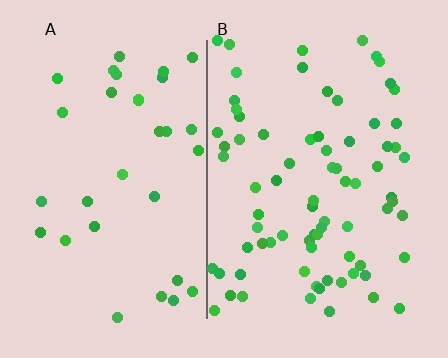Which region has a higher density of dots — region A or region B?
B (the right).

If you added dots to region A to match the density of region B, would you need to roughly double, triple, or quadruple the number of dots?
Approximately double.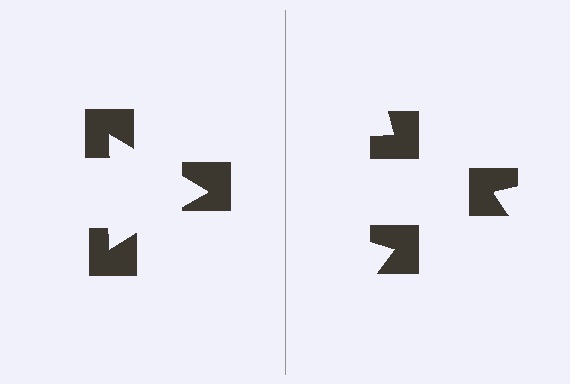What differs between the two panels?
The notched squares are positioned identically on both sides; only the wedge orientations differ. On the left they align to a triangle; on the right they are misaligned.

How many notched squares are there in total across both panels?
6 — 3 on each side.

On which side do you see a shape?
An illusory triangle appears on the left side. On the right side the wedge cuts are rotated, so no coherent shape forms.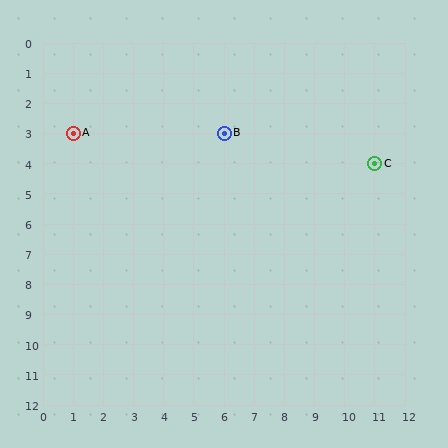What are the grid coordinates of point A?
Point A is at grid coordinates (1, 3).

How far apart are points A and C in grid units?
Points A and C are 10 columns and 1 row apart (about 10.0 grid units diagonally).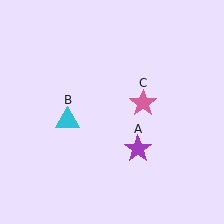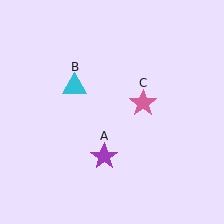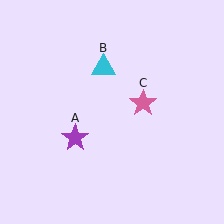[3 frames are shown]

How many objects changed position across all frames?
2 objects changed position: purple star (object A), cyan triangle (object B).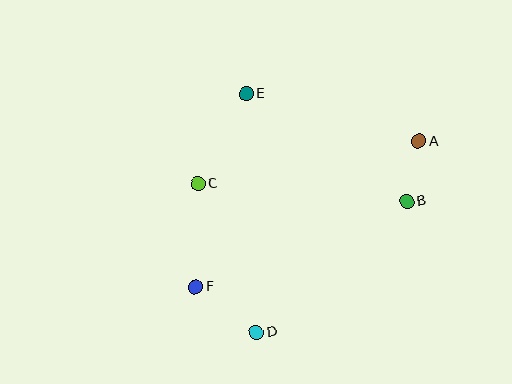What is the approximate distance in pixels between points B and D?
The distance between B and D is approximately 200 pixels.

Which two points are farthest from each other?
Points A and F are farthest from each other.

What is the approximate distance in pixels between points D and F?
The distance between D and F is approximately 76 pixels.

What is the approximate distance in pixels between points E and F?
The distance between E and F is approximately 200 pixels.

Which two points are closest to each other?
Points A and B are closest to each other.